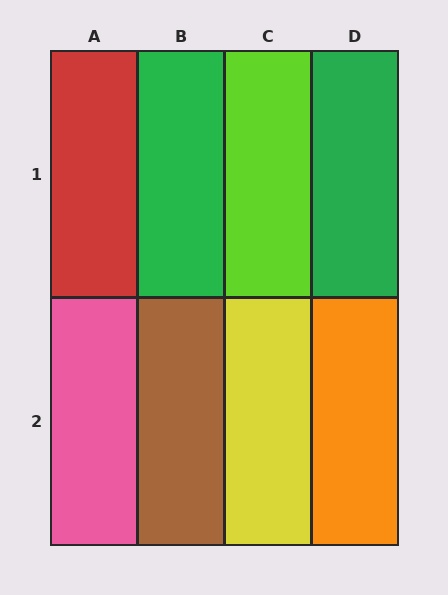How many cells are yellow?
1 cell is yellow.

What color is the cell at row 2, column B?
Brown.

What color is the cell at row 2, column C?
Yellow.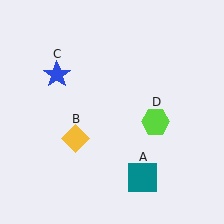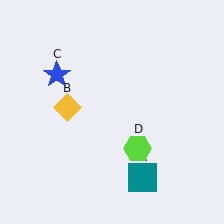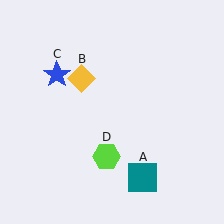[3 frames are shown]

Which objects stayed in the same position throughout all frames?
Teal square (object A) and blue star (object C) remained stationary.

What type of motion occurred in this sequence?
The yellow diamond (object B), lime hexagon (object D) rotated clockwise around the center of the scene.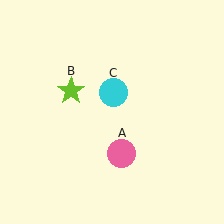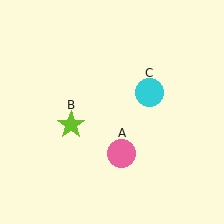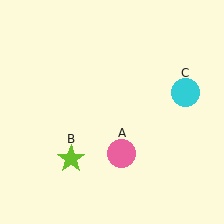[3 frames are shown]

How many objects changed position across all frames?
2 objects changed position: lime star (object B), cyan circle (object C).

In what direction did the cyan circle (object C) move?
The cyan circle (object C) moved right.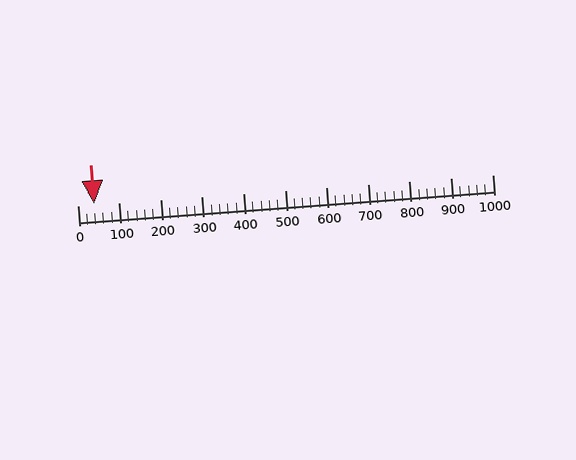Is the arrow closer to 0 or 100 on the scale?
The arrow is closer to 0.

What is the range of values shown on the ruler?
The ruler shows values from 0 to 1000.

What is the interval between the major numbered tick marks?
The major tick marks are spaced 100 units apart.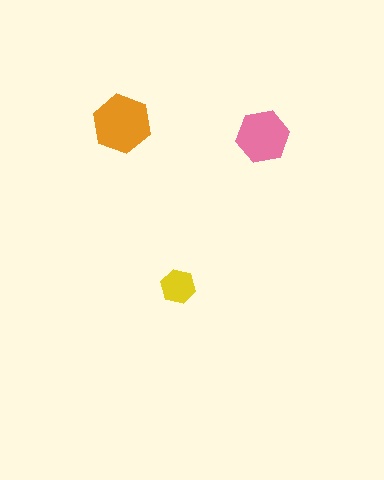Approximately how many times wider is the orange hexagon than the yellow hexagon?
About 1.5 times wider.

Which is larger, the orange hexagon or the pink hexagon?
The orange one.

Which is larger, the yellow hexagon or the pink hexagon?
The pink one.